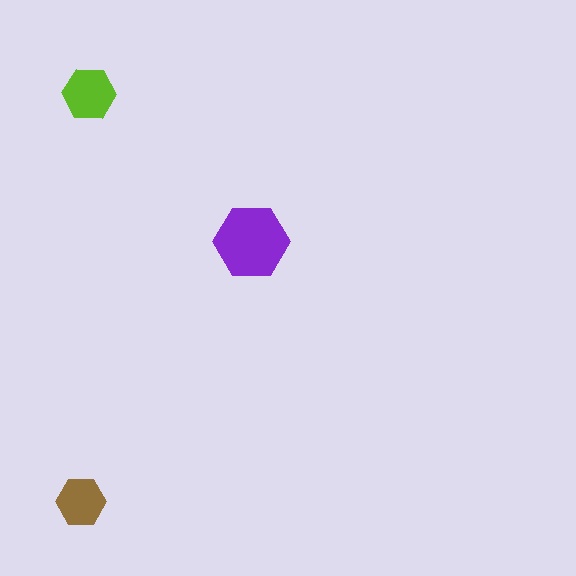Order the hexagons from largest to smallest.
the purple one, the lime one, the brown one.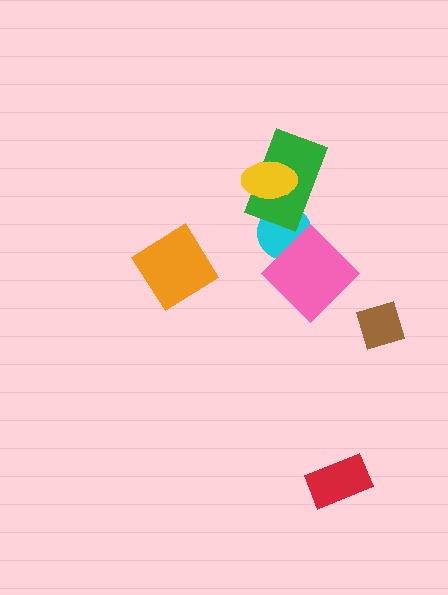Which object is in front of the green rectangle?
The yellow ellipse is in front of the green rectangle.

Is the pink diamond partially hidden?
No, no other shape covers it.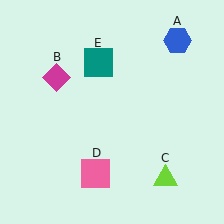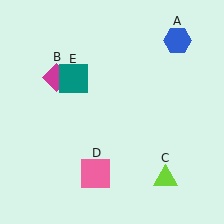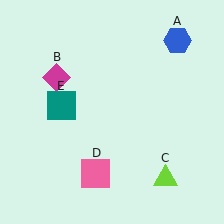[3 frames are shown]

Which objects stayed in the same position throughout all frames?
Blue hexagon (object A) and magenta diamond (object B) and lime triangle (object C) and pink square (object D) remained stationary.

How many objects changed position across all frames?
1 object changed position: teal square (object E).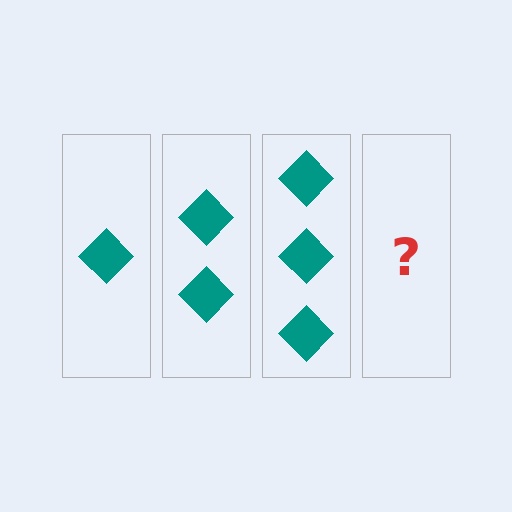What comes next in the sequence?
The next element should be 4 diamonds.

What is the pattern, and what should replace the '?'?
The pattern is that each step adds one more diamond. The '?' should be 4 diamonds.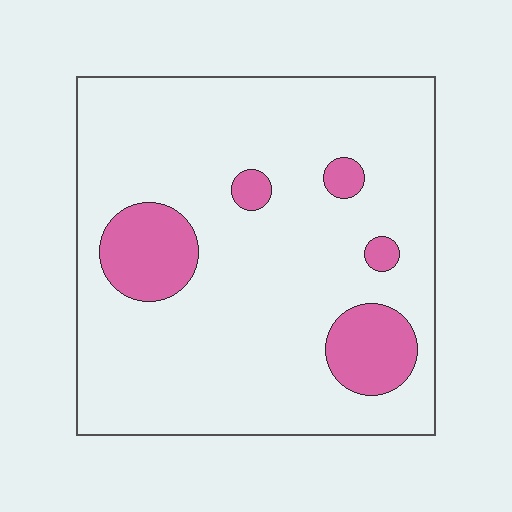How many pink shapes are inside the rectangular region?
5.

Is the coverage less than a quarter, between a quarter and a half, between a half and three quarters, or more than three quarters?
Less than a quarter.